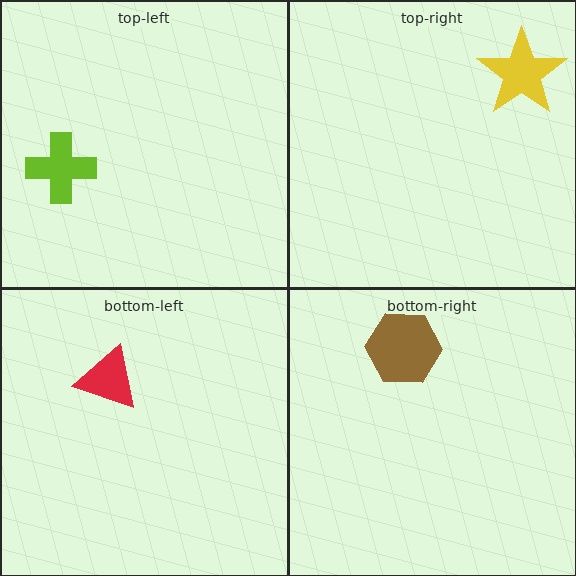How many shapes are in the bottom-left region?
1.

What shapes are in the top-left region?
The lime cross.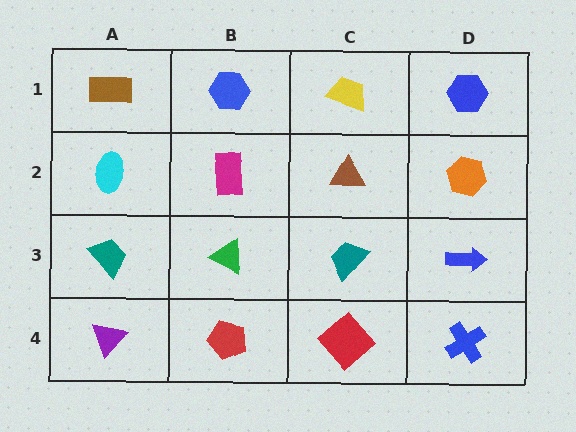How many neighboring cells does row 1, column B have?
3.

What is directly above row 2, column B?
A blue hexagon.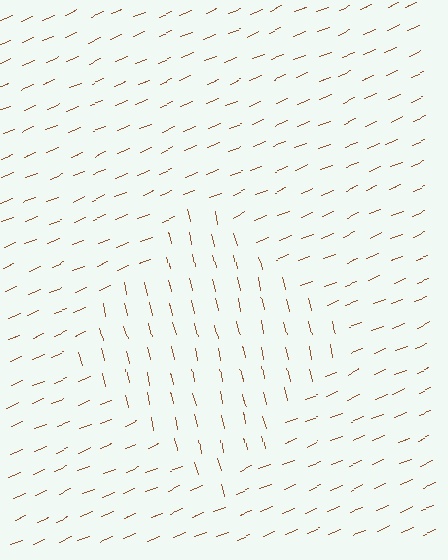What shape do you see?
I see a diamond.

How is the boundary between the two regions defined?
The boundary is defined purely by a change in line orientation (approximately 81 degrees difference). All lines are the same color and thickness.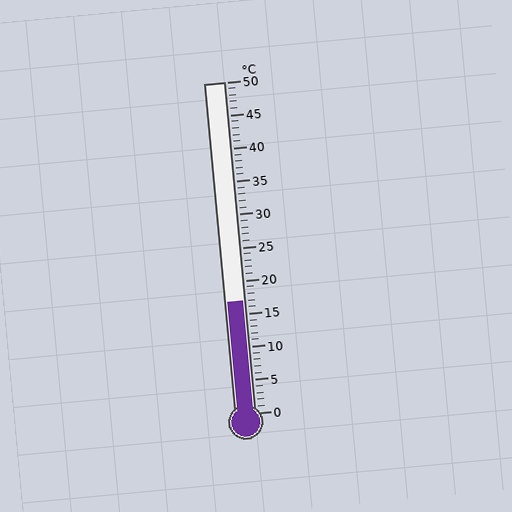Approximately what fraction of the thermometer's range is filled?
The thermometer is filled to approximately 35% of its range.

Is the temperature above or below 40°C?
The temperature is below 40°C.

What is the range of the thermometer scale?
The thermometer scale ranges from 0°C to 50°C.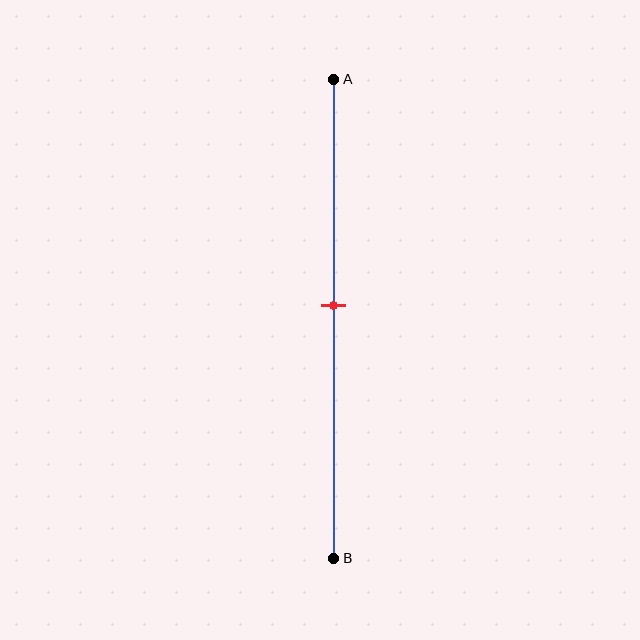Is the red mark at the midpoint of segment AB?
Yes, the mark is approximately at the midpoint.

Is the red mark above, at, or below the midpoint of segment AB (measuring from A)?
The red mark is approximately at the midpoint of segment AB.